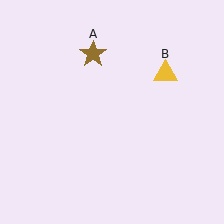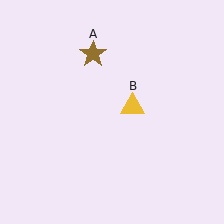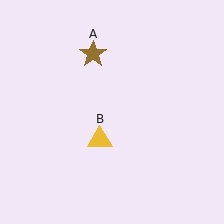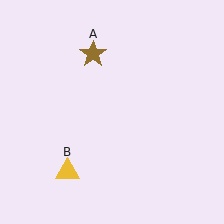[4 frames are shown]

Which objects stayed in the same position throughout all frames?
Brown star (object A) remained stationary.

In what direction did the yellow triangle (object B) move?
The yellow triangle (object B) moved down and to the left.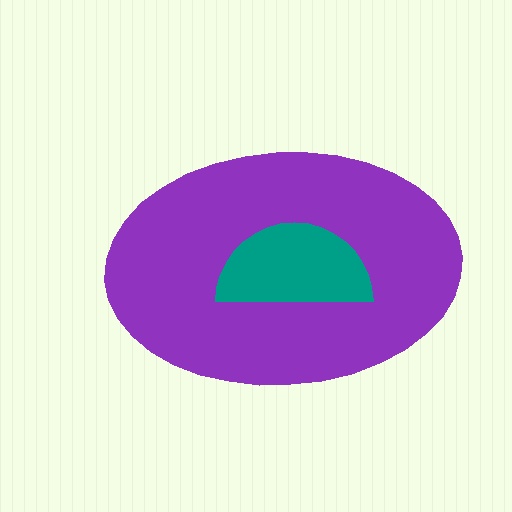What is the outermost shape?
The purple ellipse.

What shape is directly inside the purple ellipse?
The teal semicircle.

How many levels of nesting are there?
2.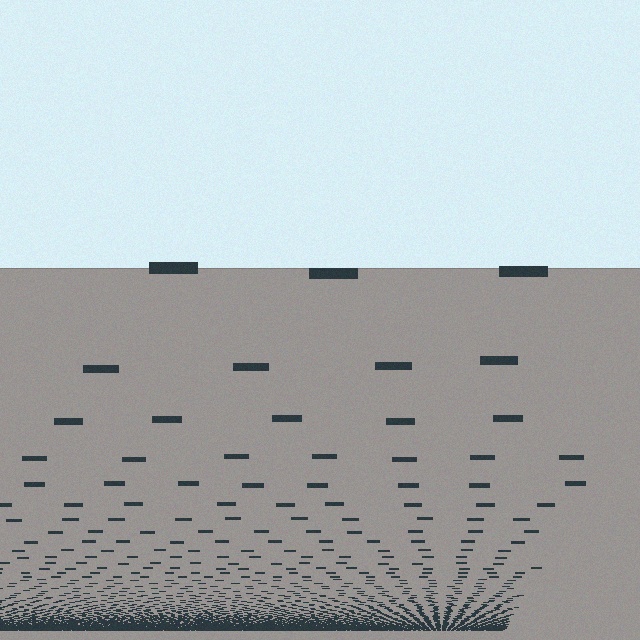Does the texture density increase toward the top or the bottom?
Density increases toward the bottom.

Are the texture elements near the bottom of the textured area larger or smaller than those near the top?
Smaller. The gradient is inverted — elements near the bottom are smaller and denser.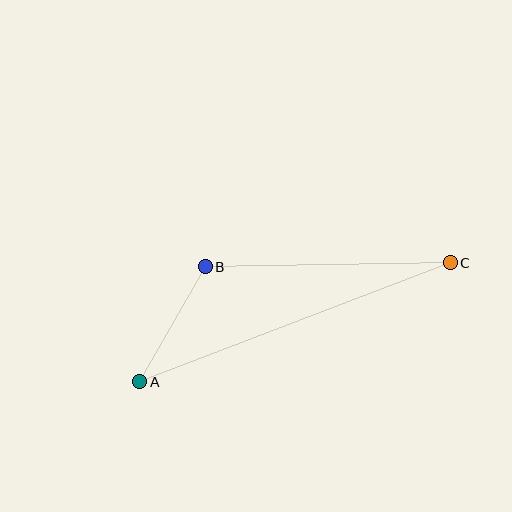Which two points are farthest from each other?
Points A and C are farthest from each other.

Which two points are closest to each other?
Points A and B are closest to each other.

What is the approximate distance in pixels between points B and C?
The distance between B and C is approximately 245 pixels.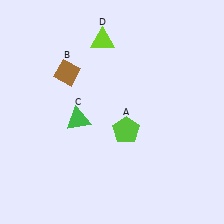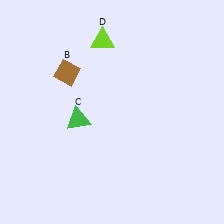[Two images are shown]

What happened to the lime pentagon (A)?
The lime pentagon (A) was removed in Image 2. It was in the bottom-right area of Image 1.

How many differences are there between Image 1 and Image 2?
There is 1 difference between the two images.